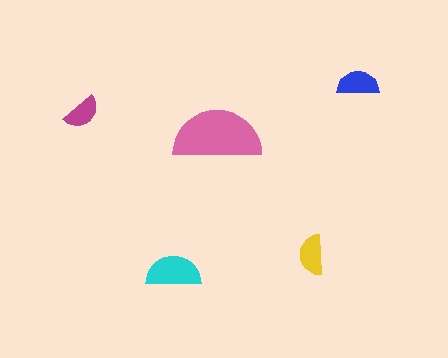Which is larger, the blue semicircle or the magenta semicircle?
The blue one.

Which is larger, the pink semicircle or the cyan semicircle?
The pink one.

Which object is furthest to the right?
The blue semicircle is rightmost.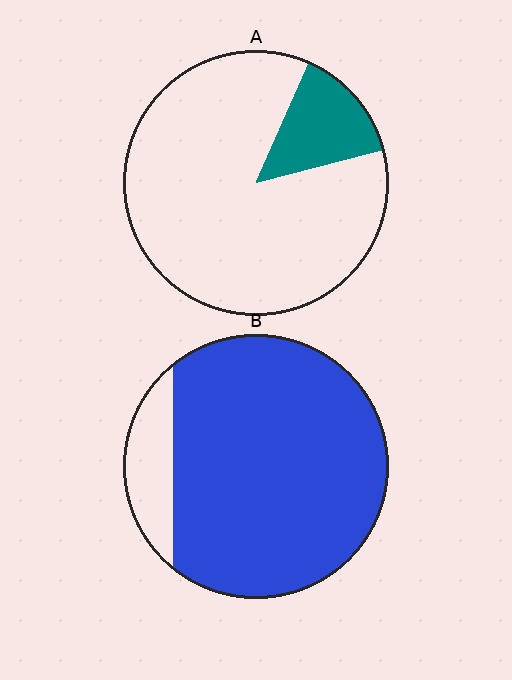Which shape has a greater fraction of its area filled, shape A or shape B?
Shape B.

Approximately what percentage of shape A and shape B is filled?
A is approximately 15% and B is approximately 85%.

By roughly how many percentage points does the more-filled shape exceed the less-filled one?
By roughly 70 percentage points (B over A).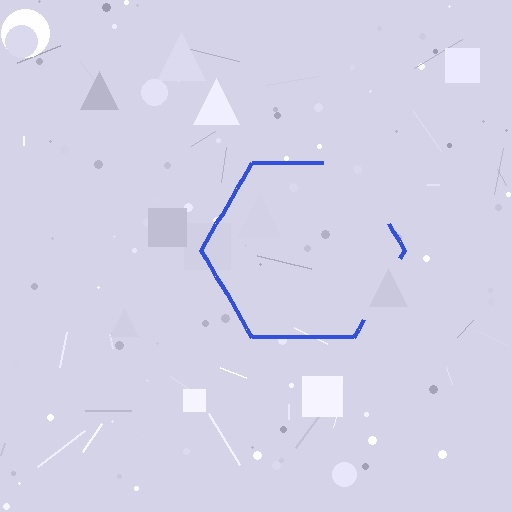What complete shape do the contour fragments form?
The contour fragments form a hexagon.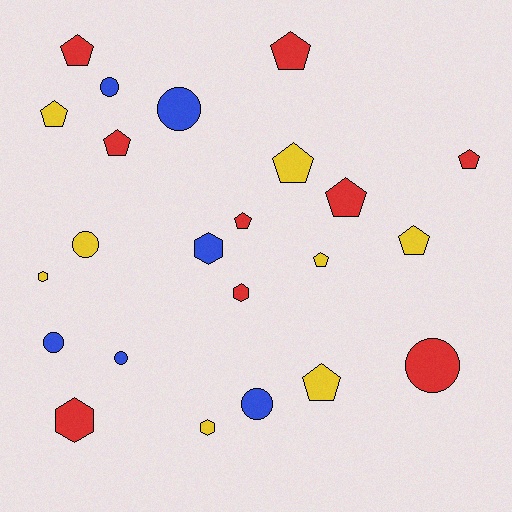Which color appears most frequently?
Red, with 9 objects.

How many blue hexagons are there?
There is 1 blue hexagon.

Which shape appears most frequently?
Pentagon, with 11 objects.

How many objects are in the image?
There are 23 objects.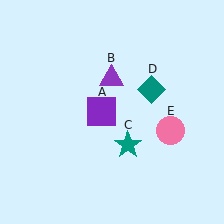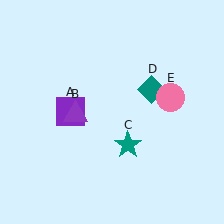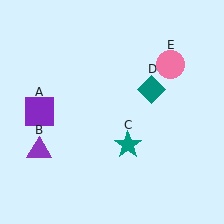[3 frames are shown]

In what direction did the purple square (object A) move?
The purple square (object A) moved left.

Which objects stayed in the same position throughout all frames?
Teal star (object C) and teal diamond (object D) remained stationary.